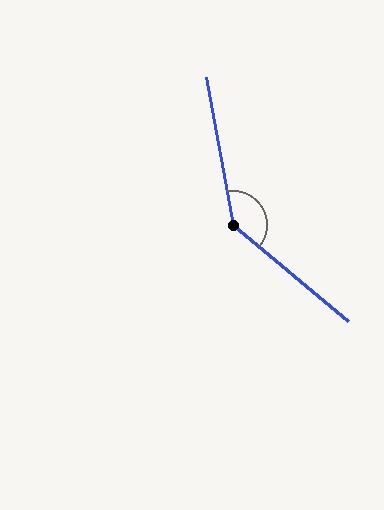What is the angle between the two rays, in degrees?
Approximately 140 degrees.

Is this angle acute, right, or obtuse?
It is obtuse.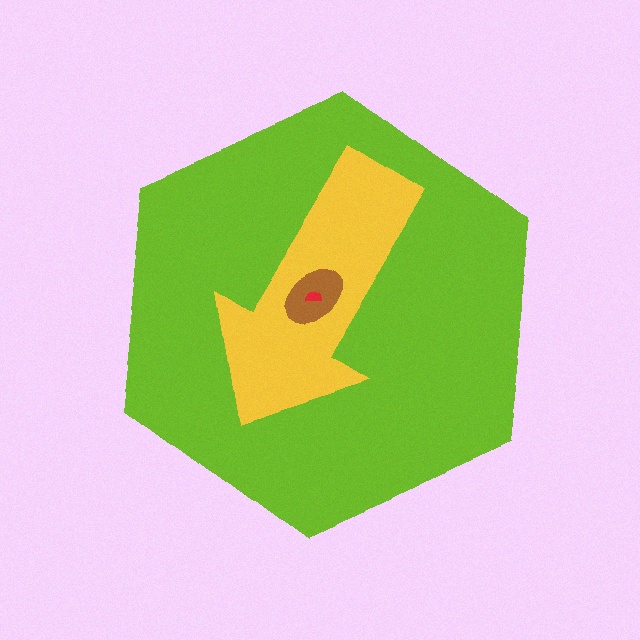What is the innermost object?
The red semicircle.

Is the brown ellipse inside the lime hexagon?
Yes.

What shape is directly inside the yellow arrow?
The brown ellipse.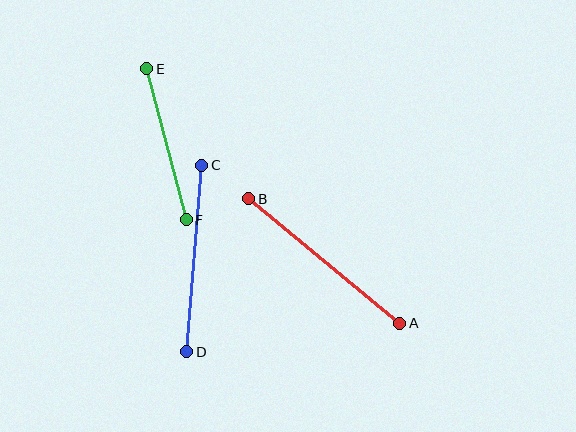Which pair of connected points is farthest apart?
Points A and B are farthest apart.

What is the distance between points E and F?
The distance is approximately 156 pixels.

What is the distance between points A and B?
The distance is approximately 196 pixels.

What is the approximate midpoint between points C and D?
The midpoint is at approximately (194, 259) pixels.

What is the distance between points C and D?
The distance is approximately 187 pixels.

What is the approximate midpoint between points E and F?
The midpoint is at approximately (166, 144) pixels.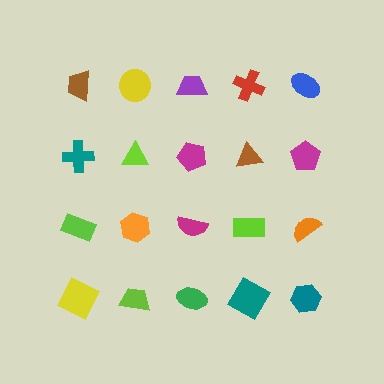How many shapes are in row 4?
5 shapes.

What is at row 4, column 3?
A green ellipse.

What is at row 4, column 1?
A yellow square.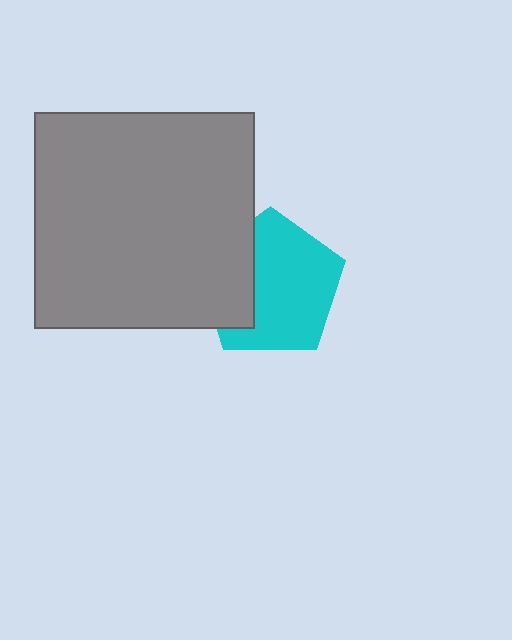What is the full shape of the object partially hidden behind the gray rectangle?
The partially hidden object is a cyan pentagon.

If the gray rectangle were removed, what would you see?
You would see the complete cyan pentagon.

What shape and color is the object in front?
The object in front is a gray rectangle.